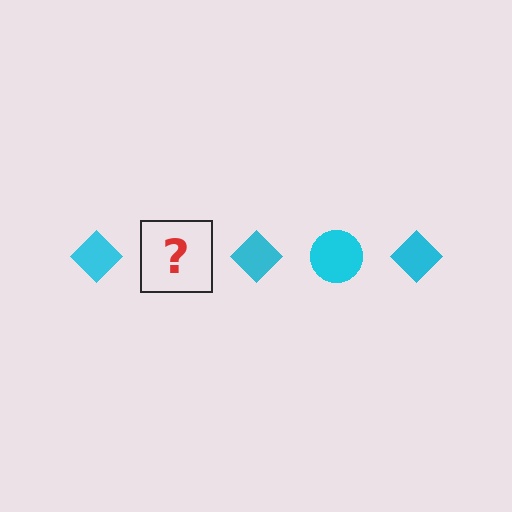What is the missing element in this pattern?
The missing element is a cyan circle.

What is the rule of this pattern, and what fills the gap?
The rule is that the pattern cycles through diamond, circle shapes in cyan. The gap should be filled with a cyan circle.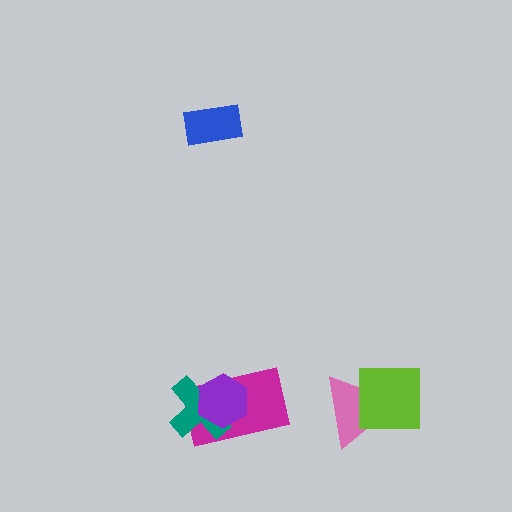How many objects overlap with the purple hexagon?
2 objects overlap with the purple hexagon.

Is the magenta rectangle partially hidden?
Yes, it is partially covered by another shape.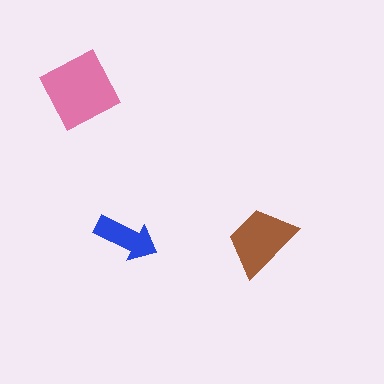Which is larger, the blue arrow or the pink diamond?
The pink diamond.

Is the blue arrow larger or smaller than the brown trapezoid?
Smaller.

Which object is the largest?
The pink diamond.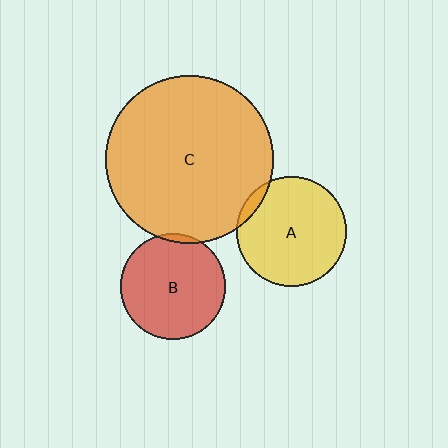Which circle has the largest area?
Circle C (orange).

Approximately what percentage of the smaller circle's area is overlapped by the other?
Approximately 5%.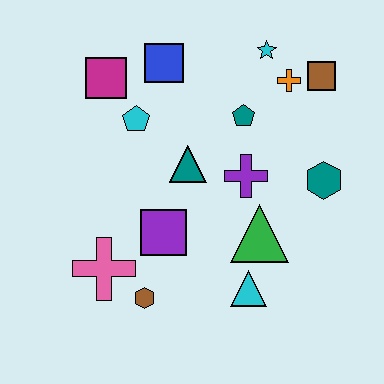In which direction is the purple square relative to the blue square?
The purple square is below the blue square.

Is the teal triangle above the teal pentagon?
No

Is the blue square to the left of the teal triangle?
Yes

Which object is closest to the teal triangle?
The purple cross is closest to the teal triangle.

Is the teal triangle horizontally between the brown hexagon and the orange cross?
Yes